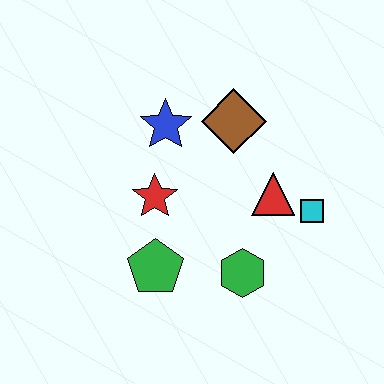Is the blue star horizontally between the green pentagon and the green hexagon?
Yes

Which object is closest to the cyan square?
The red triangle is closest to the cyan square.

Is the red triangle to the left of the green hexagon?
No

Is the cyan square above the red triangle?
No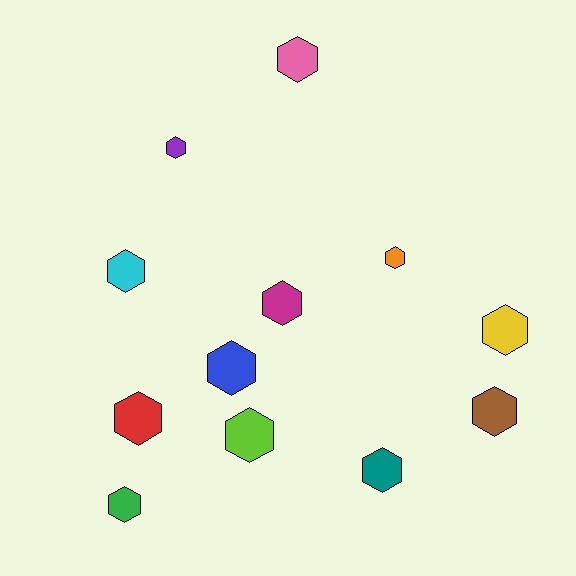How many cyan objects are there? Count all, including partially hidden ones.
There is 1 cyan object.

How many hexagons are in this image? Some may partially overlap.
There are 12 hexagons.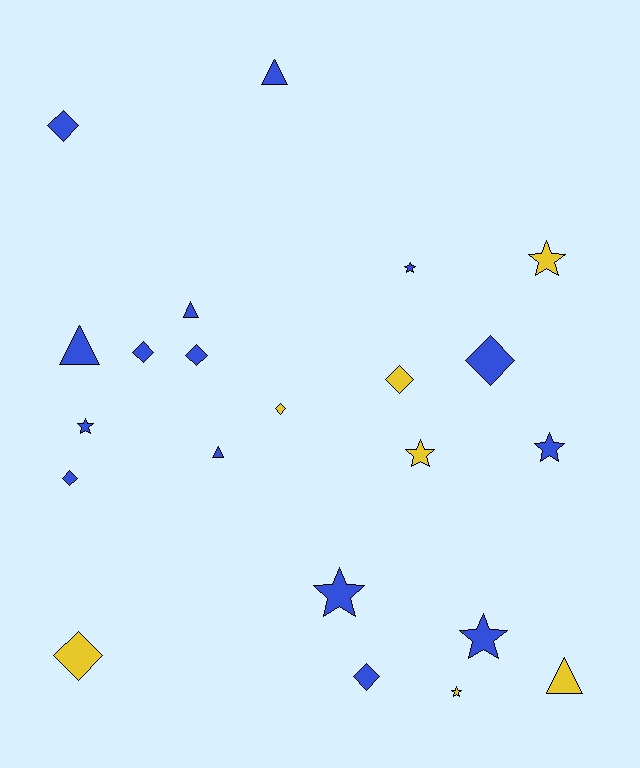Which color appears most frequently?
Blue, with 15 objects.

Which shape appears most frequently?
Diamond, with 9 objects.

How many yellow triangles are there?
There is 1 yellow triangle.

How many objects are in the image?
There are 22 objects.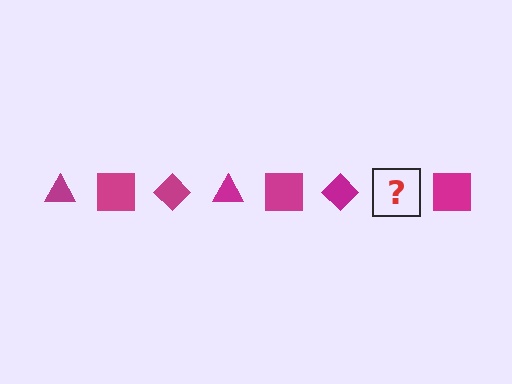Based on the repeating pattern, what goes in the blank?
The blank should be a magenta triangle.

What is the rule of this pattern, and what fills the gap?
The rule is that the pattern cycles through triangle, square, diamond shapes in magenta. The gap should be filled with a magenta triangle.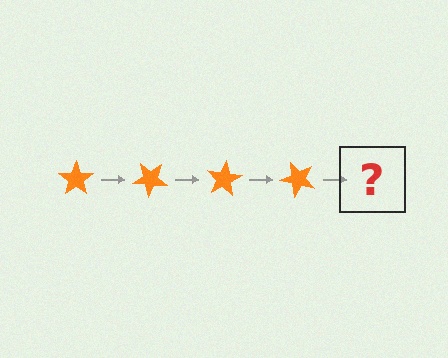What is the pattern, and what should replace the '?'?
The pattern is that the star rotates 40 degrees each step. The '?' should be an orange star rotated 160 degrees.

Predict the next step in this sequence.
The next step is an orange star rotated 160 degrees.